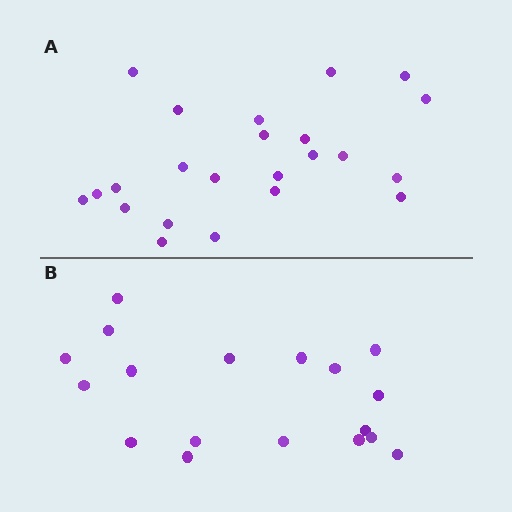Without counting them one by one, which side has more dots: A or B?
Region A (the top region) has more dots.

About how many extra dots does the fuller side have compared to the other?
Region A has about 5 more dots than region B.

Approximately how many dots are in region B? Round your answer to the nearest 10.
About 20 dots. (The exact count is 18, which rounds to 20.)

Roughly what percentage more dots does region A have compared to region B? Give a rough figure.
About 30% more.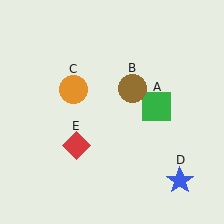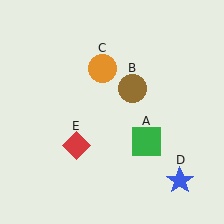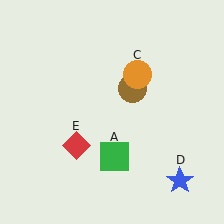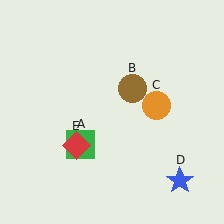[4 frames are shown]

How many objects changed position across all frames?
2 objects changed position: green square (object A), orange circle (object C).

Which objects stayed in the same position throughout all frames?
Brown circle (object B) and blue star (object D) and red diamond (object E) remained stationary.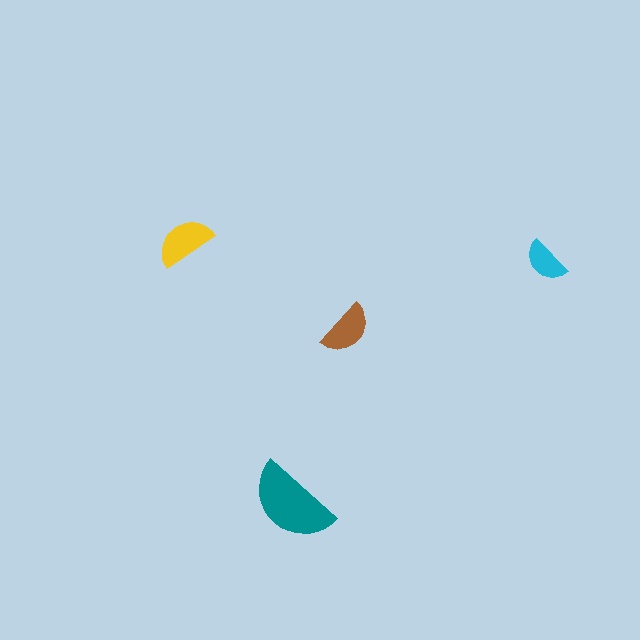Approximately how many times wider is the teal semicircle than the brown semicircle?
About 1.5 times wider.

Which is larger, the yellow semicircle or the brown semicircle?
The yellow one.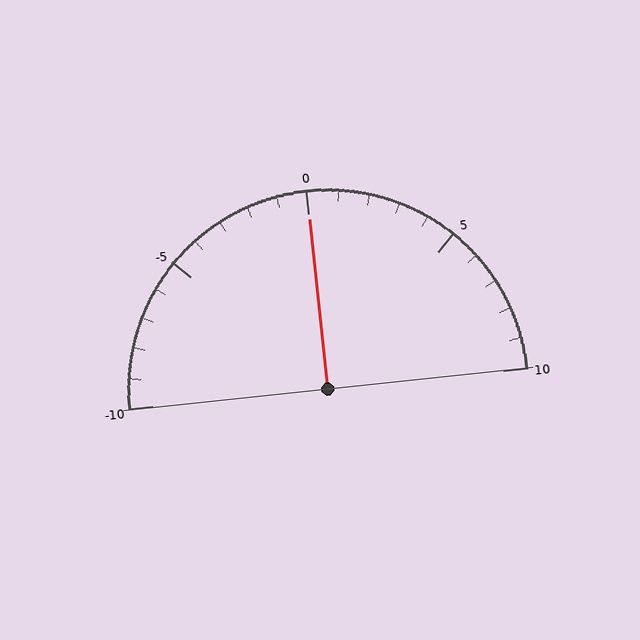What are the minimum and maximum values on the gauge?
The gauge ranges from -10 to 10.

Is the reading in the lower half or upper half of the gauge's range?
The reading is in the upper half of the range (-10 to 10).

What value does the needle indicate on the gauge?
The needle indicates approximately 0.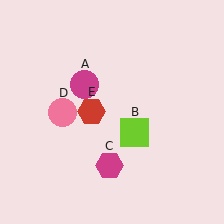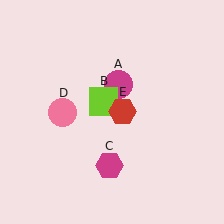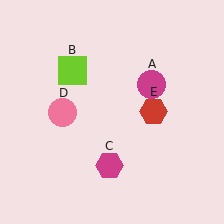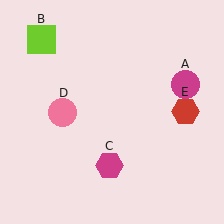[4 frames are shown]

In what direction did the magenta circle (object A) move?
The magenta circle (object A) moved right.